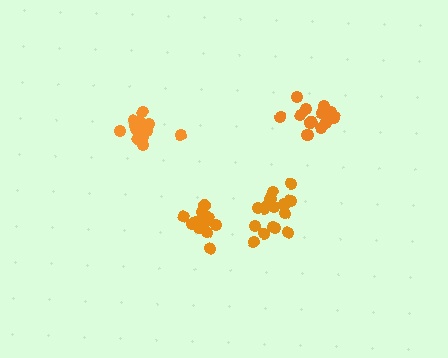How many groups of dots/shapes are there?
There are 4 groups.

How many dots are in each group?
Group 1: 15 dots, Group 2: 16 dots, Group 3: 14 dots, Group 4: 13 dots (58 total).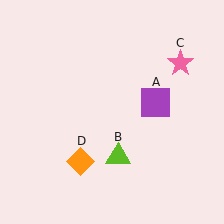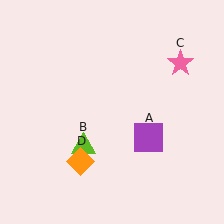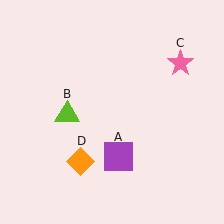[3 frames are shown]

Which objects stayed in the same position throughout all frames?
Pink star (object C) and orange diamond (object D) remained stationary.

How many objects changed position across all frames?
2 objects changed position: purple square (object A), lime triangle (object B).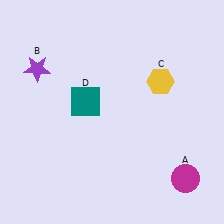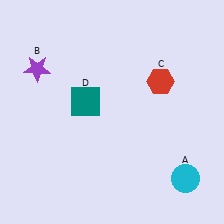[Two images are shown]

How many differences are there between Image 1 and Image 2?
There are 2 differences between the two images.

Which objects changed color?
A changed from magenta to cyan. C changed from yellow to red.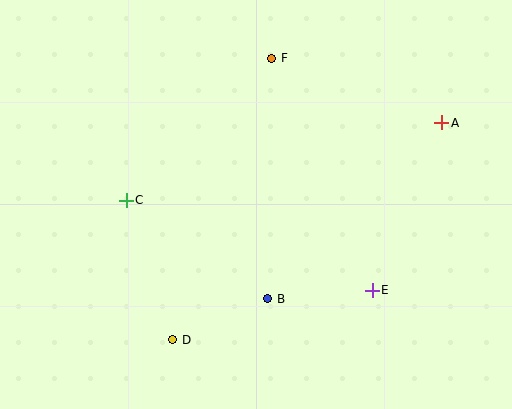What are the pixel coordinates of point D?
Point D is at (172, 340).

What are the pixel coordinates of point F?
Point F is at (272, 58).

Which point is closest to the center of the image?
Point B at (268, 299) is closest to the center.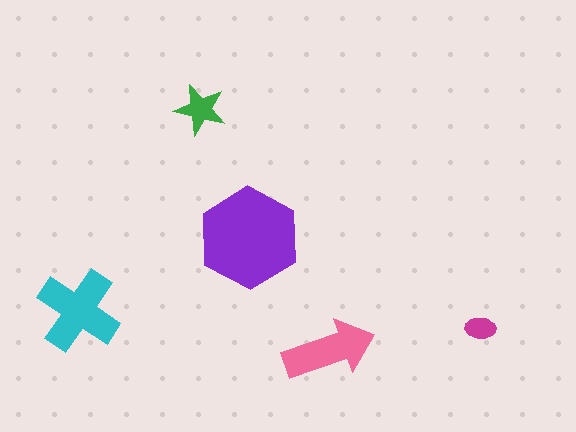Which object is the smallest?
The magenta ellipse.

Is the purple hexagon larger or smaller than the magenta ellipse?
Larger.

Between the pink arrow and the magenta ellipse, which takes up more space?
The pink arrow.